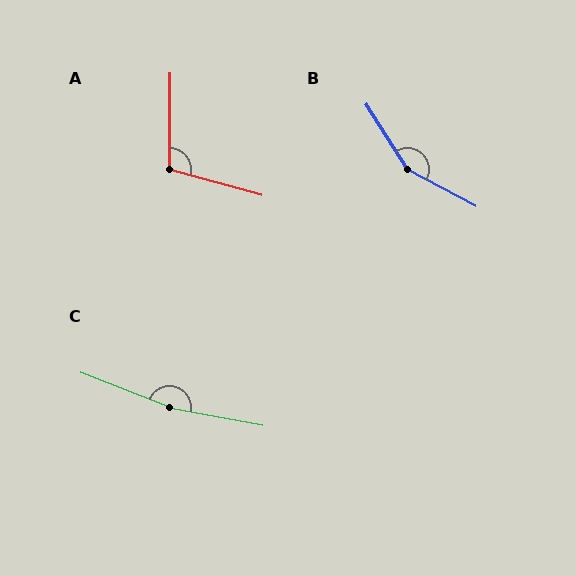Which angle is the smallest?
A, at approximately 105 degrees.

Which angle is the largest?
C, at approximately 169 degrees.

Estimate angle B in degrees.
Approximately 150 degrees.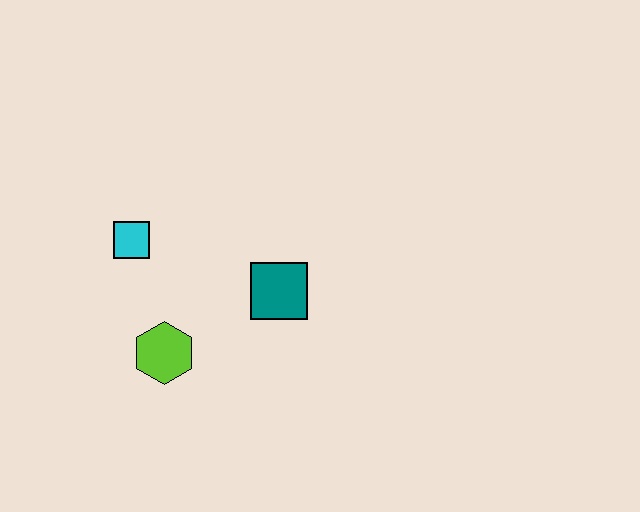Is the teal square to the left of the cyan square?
No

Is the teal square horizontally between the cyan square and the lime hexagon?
No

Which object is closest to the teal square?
The lime hexagon is closest to the teal square.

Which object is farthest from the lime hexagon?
The teal square is farthest from the lime hexagon.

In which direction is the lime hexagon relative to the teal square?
The lime hexagon is to the left of the teal square.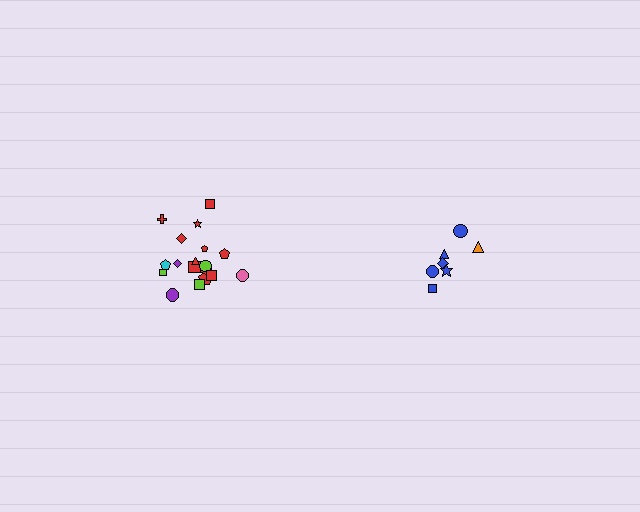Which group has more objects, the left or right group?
The left group.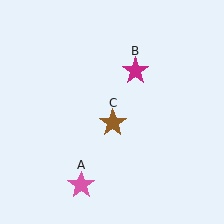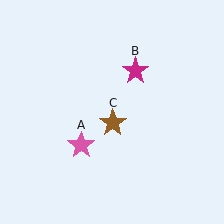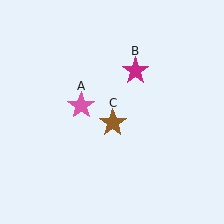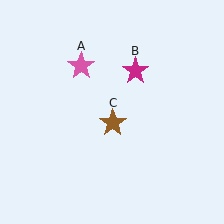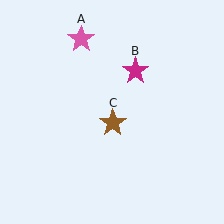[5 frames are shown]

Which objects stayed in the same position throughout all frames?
Magenta star (object B) and brown star (object C) remained stationary.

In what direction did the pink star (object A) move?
The pink star (object A) moved up.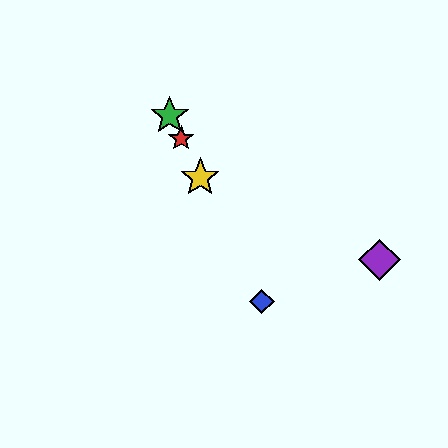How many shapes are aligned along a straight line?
4 shapes (the red star, the blue diamond, the green star, the yellow star) are aligned along a straight line.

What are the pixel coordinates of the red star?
The red star is at (181, 139).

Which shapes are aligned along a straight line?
The red star, the blue diamond, the green star, the yellow star are aligned along a straight line.